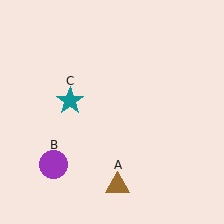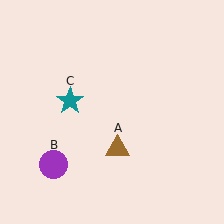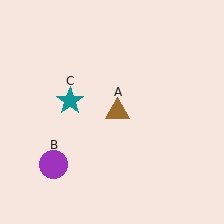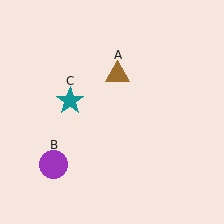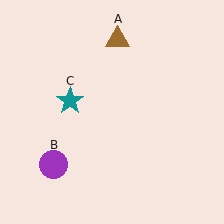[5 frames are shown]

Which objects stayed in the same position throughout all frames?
Purple circle (object B) and teal star (object C) remained stationary.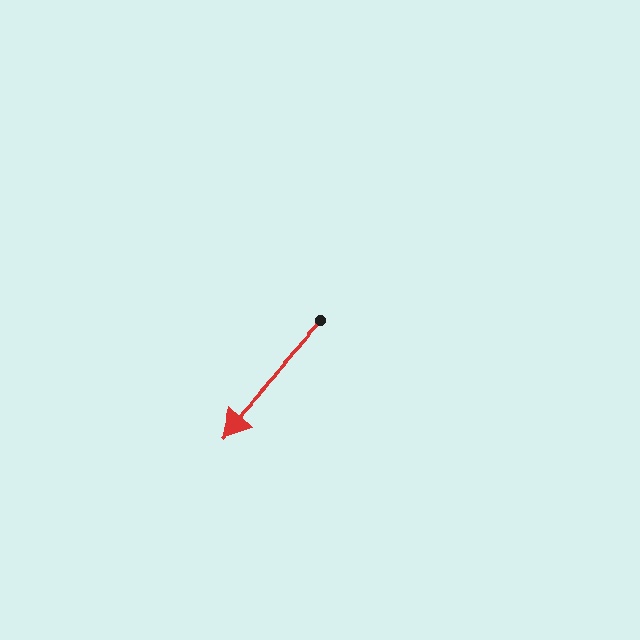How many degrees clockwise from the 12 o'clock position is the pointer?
Approximately 222 degrees.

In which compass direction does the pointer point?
Southwest.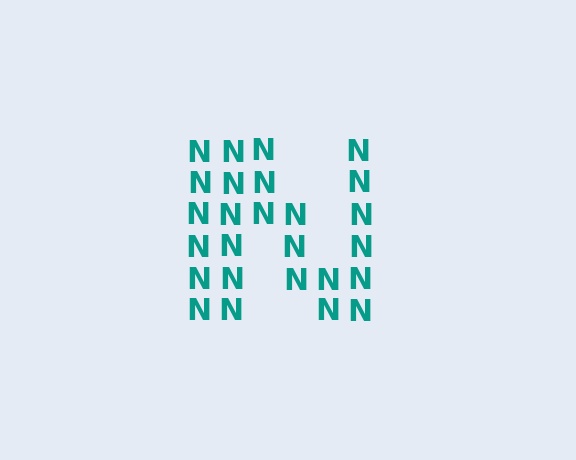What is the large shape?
The large shape is the letter N.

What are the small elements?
The small elements are letter N's.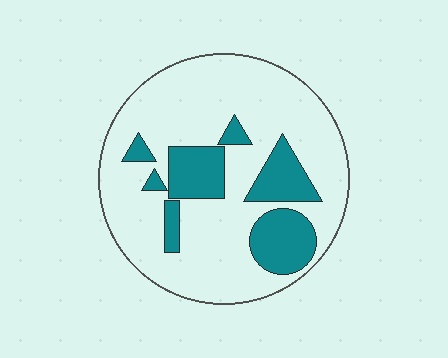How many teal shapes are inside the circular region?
7.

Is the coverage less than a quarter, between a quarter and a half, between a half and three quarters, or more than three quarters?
Less than a quarter.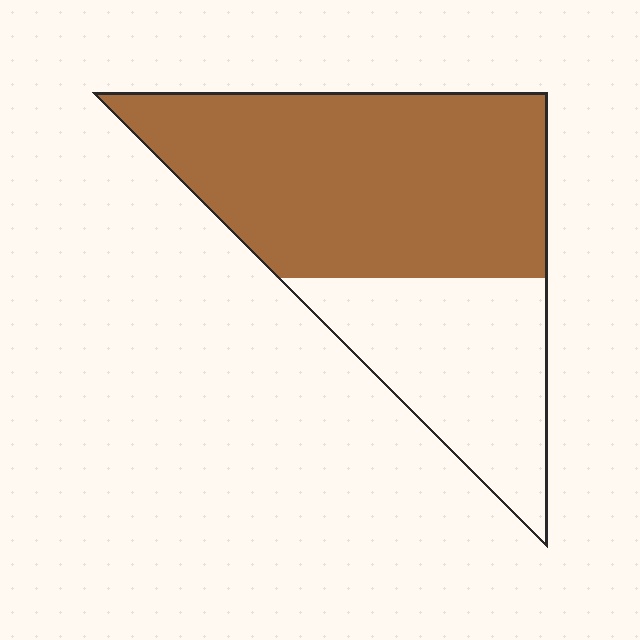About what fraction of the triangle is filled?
About two thirds (2/3).